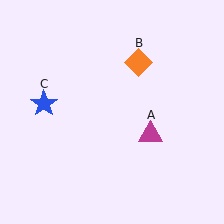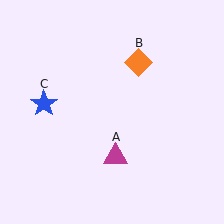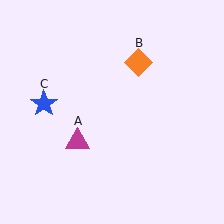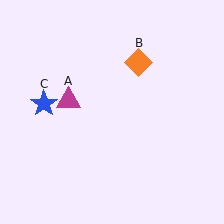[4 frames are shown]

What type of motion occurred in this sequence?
The magenta triangle (object A) rotated clockwise around the center of the scene.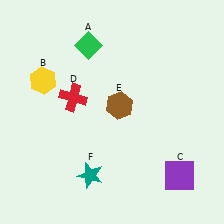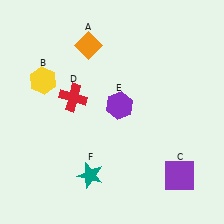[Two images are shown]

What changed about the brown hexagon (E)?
In Image 1, E is brown. In Image 2, it changed to purple.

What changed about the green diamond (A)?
In Image 1, A is green. In Image 2, it changed to orange.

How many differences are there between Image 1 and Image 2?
There are 2 differences between the two images.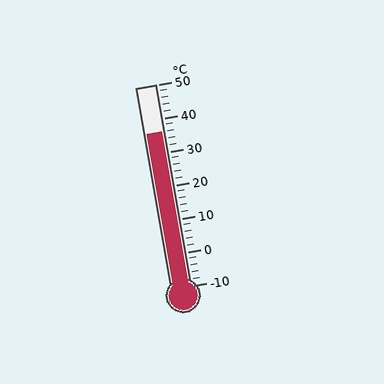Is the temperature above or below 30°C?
The temperature is above 30°C.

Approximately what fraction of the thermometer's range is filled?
The thermometer is filled to approximately 75% of its range.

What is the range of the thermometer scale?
The thermometer scale ranges from -10°C to 50°C.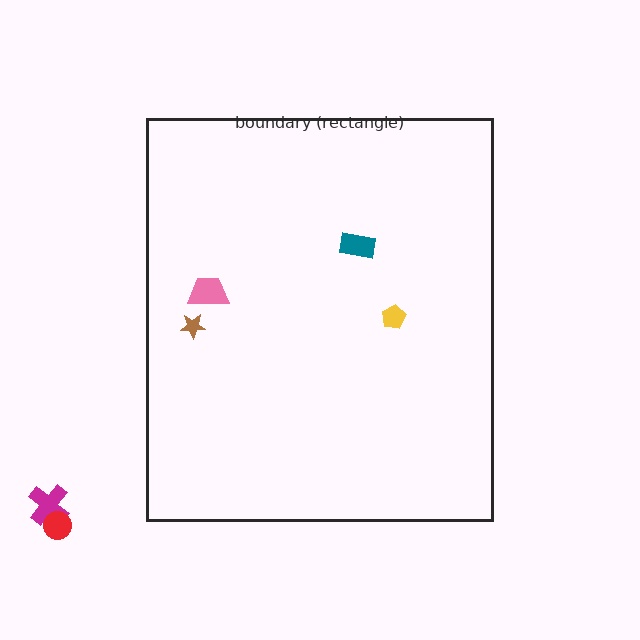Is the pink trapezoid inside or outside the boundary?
Inside.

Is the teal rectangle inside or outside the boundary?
Inside.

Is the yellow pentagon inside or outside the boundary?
Inside.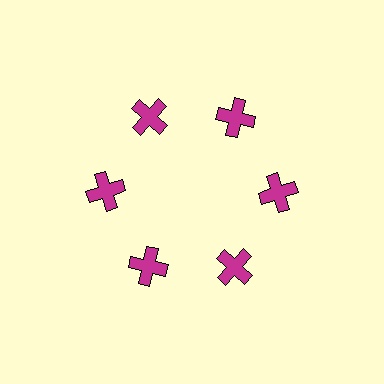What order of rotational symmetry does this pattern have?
This pattern has 6-fold rotational symmetry.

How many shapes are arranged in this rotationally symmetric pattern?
There are 6 shapes, arranged in 6 groups of 1.